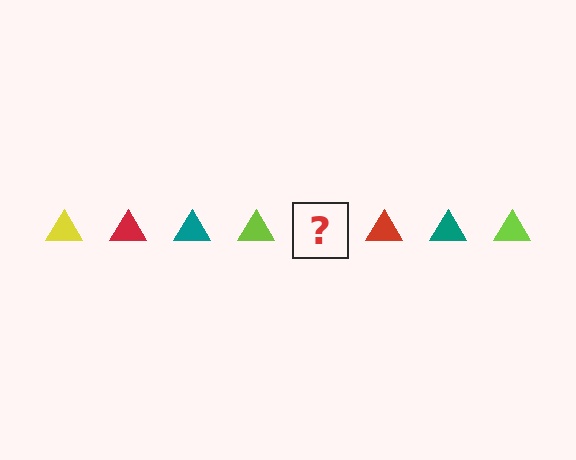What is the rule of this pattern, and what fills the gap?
The rule is that the pattern cycles through yellow, red, teal, lime triangles. The gap should be filled with a yellow triangle.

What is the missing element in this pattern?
The missing element is a yellow triangle.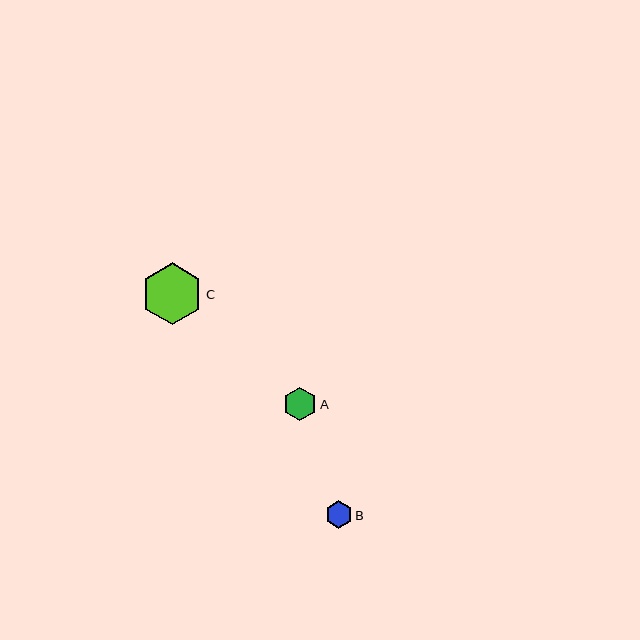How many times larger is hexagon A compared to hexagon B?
Hexagon A is approximately 1.2 times the size of hexagon B.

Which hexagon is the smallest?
Hexagon B is the smallest with a size of approximately 27 pixels.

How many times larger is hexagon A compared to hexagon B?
Hexagon A is approximately 1.2 times the size of hexagon B.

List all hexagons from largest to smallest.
From largest to smallest: C, A, B.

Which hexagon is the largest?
Hexagon C is the largest with a size of approximately 62 pixels.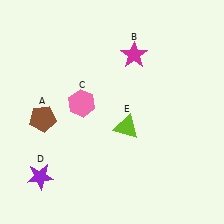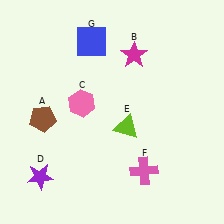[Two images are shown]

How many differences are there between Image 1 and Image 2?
There are 2 differences between the two images.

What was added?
A pink cross (F), a blue square (G) were added in Image 2.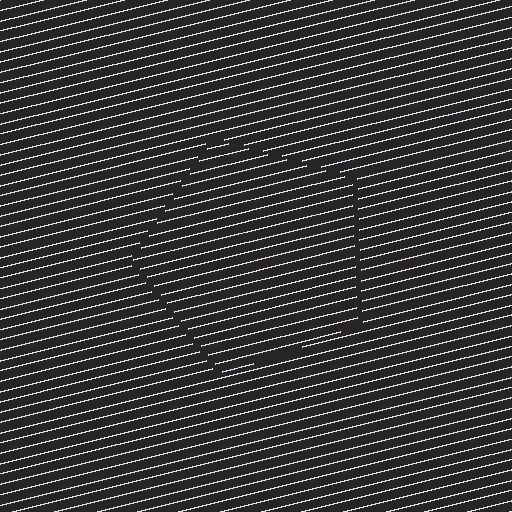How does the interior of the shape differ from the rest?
The interior of the shape contains the same grating, shifted by half a period — the contour is defined by the phase discontinuity where line-ends from the inner and outer gratings abut.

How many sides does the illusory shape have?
5 sides — the line-ends trace a pentagon.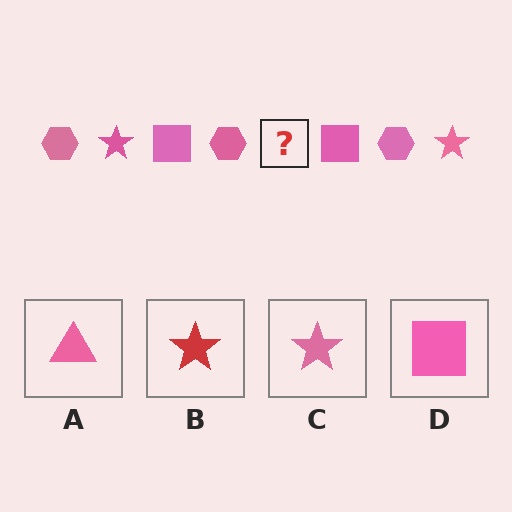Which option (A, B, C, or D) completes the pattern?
C.